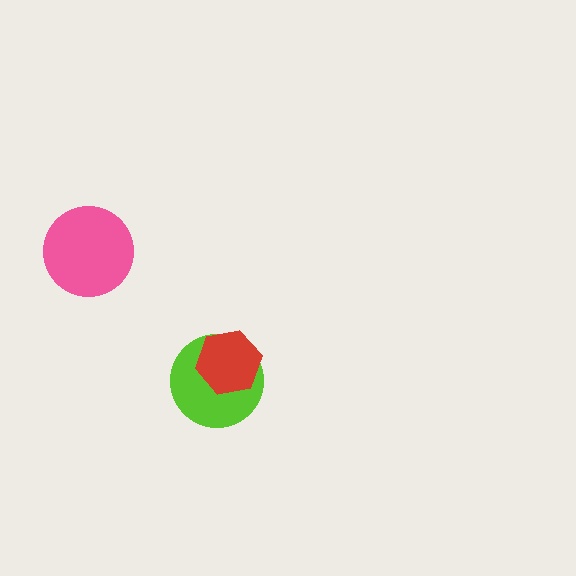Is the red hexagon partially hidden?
No, no other shape covers it.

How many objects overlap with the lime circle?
1 object overlaps with the lime circle.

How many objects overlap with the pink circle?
0 objects overlap with the pink circle.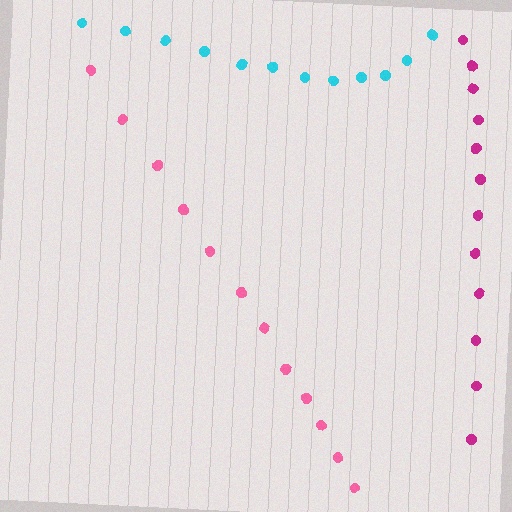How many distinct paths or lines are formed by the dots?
There are 3 distinct paths.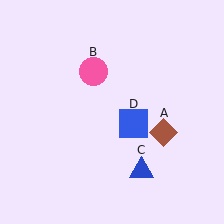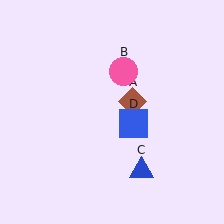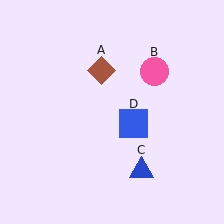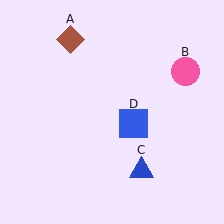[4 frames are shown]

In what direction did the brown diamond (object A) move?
The brown diamond (object A) moved up and to the left.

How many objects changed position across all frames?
2 objects changed position: brown diamond (object A), pink circle (object B).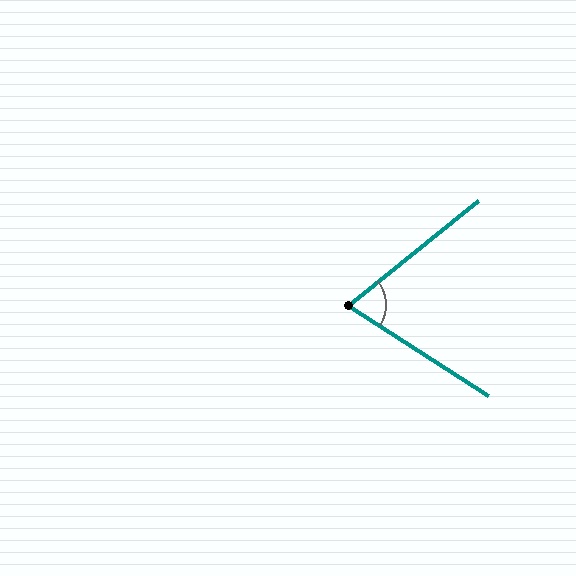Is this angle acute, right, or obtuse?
It is acute.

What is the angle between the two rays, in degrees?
Approximately 72 degrees.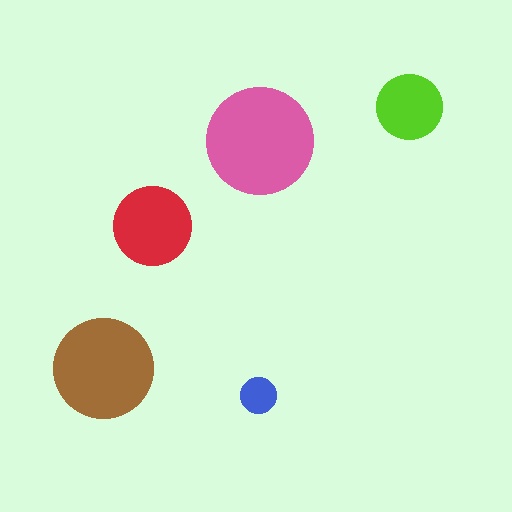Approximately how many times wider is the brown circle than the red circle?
About 1.5 times wider.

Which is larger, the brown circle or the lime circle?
The brown one.